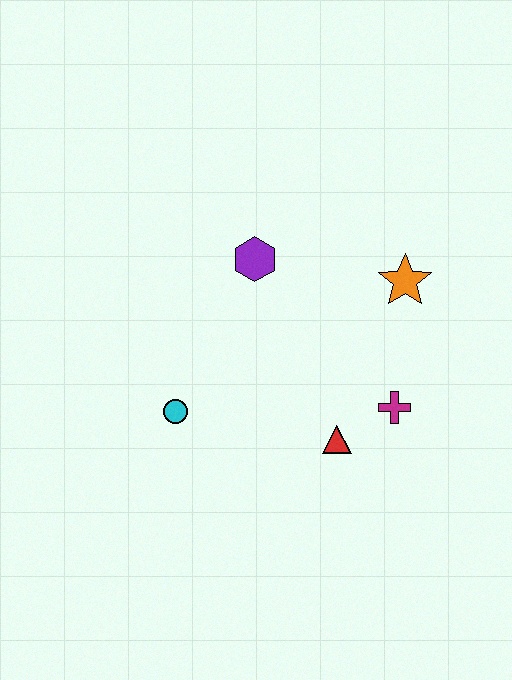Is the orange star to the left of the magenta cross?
No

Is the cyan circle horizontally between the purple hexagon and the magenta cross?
No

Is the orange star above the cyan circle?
Yes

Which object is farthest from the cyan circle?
The orange star is farthest from the cyan circle.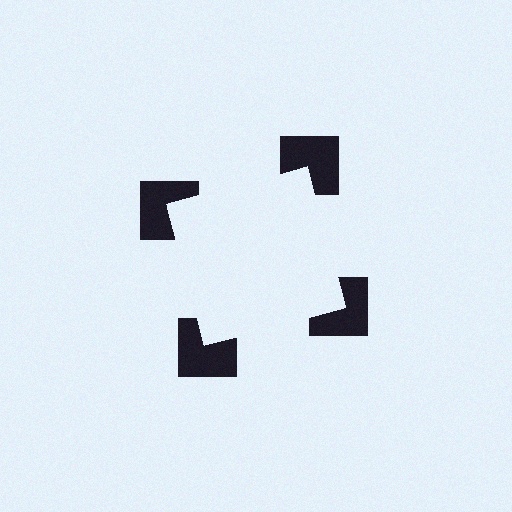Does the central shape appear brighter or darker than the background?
It typically appears slightly brighter than the background, even though no actual brightness change is drawn.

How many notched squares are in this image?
There are 4 — one at each vertex of the illusory square.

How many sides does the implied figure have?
4 sides.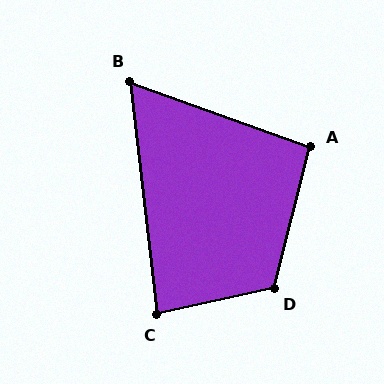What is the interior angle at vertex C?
Approximately 84 degrees (acute).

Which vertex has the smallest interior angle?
B, at approximately 64 degrees.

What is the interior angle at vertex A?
Approximately 96 degrees (obtuse).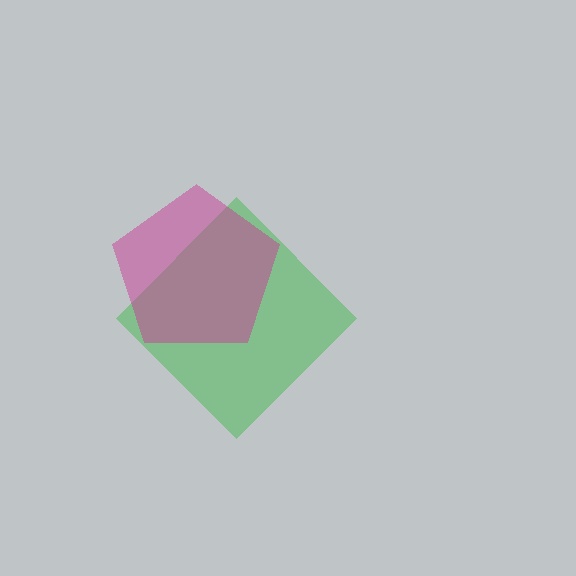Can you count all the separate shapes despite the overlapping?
Yes, there are 2 separate shapes.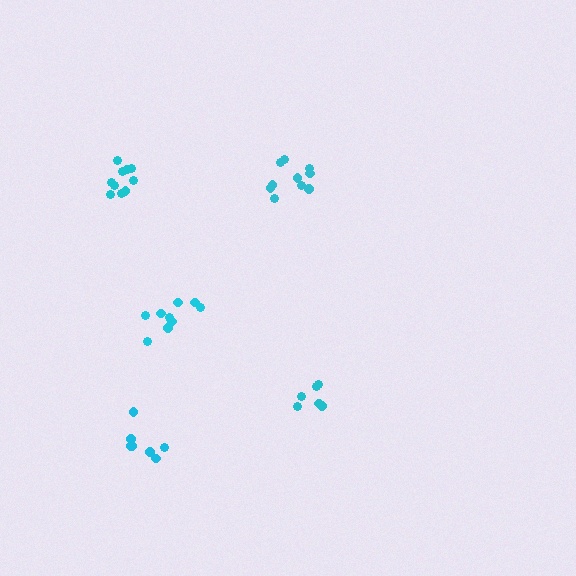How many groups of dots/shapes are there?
There are 5 groups.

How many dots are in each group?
Group 1: 10 dots, Group 2: 10 dots, Group 3: 7 dots, Group 4: 9 dots, Group 5: 6 dots (42 total).